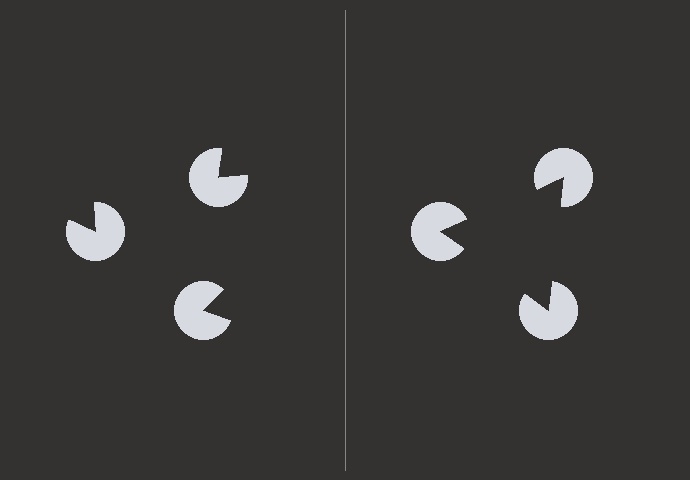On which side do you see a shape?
An illusory triangle appears on the right side. On the left side the wedge cuts are rotated, so no coherent shape forms.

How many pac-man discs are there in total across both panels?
6 — 3 on each side.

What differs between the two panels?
The pac-man discs are positioned identically on both sides; only the wedge orientations differ. On the right they align to a triangle; on the left they are misaligned.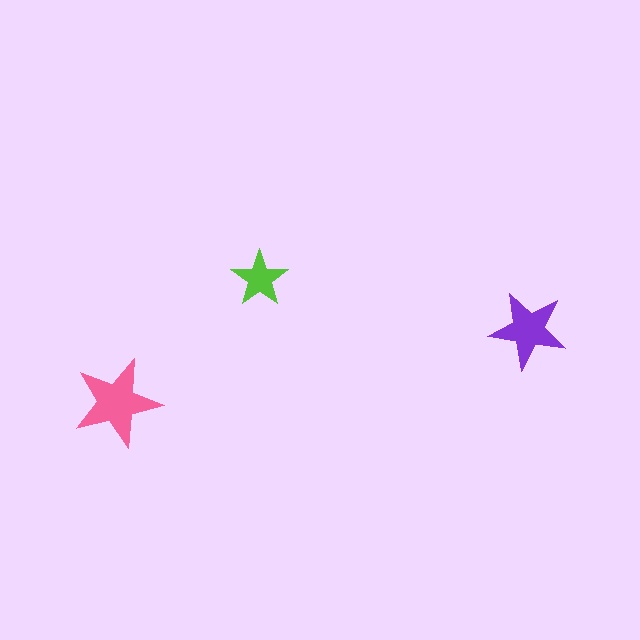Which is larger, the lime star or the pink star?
The pink one.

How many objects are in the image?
There are 3 objects in the image.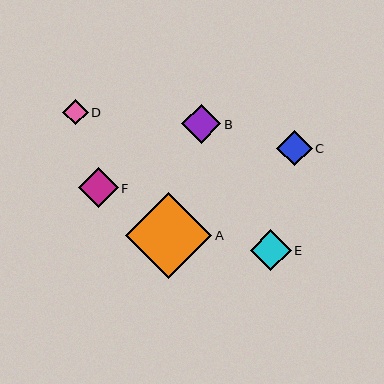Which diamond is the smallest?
Diamond D is the smallest with a size of approximately 25 pixels.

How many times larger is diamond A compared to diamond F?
Diamond A is approximately 2.2 times the size of diamond F.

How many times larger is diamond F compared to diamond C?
Diamond F is approximately 1.1 times the size of diamond C.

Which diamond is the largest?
Diamond A is the largest with a size of approximately 86 pixels.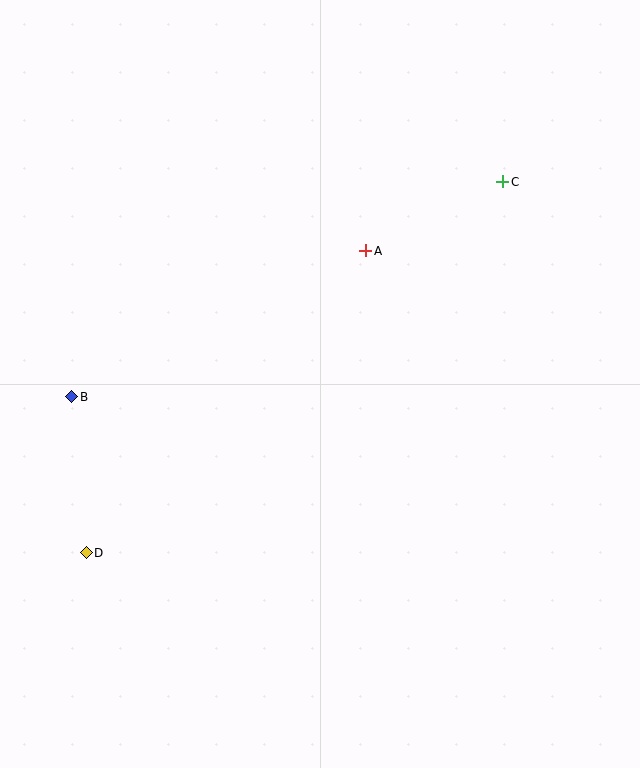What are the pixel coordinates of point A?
Point A is at (366, 251).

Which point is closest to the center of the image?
Point A at (366, 251) is closest to the center.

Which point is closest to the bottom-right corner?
Point A is closest to the bottom-right corner.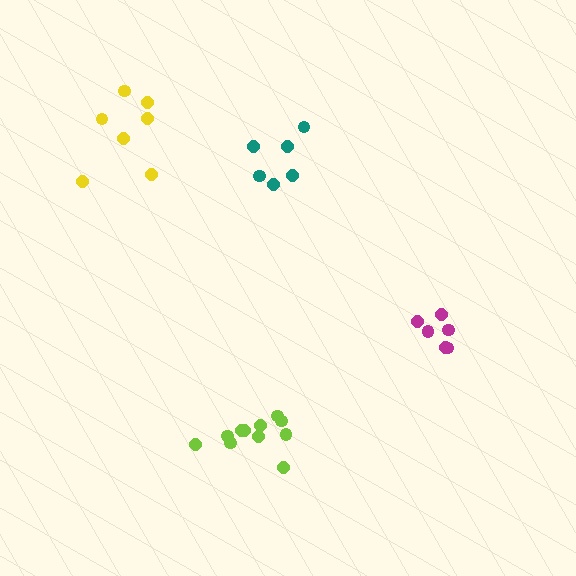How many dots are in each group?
Group 1: 6 dots, Group 2: 6 dots, Group 3: 11 dots, Group 4: 7 dots (30 total).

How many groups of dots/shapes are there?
There are 4 groups.